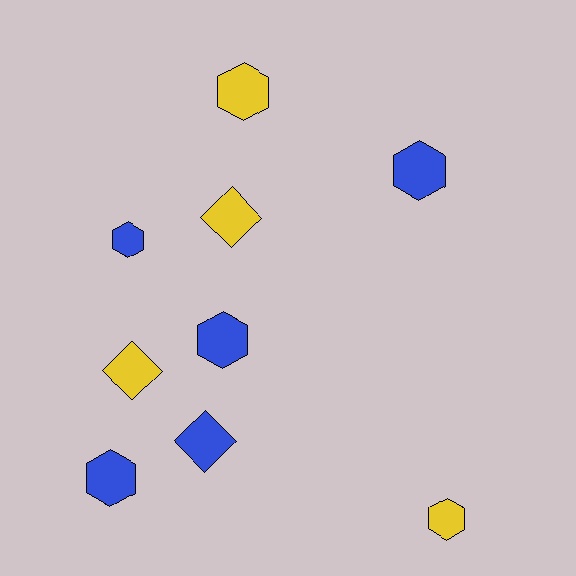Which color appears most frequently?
Blue, with 5 objects.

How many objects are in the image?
There are 9 objects.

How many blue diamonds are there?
There is 1 blue diamond.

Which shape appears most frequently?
Hexagon, with 6 objects.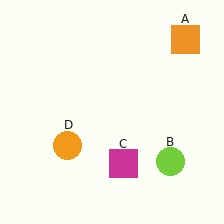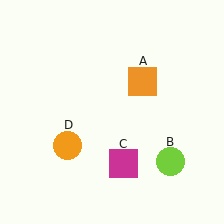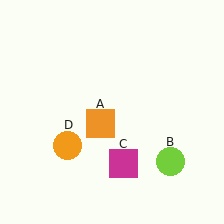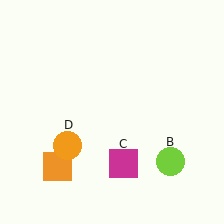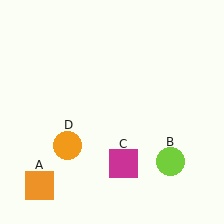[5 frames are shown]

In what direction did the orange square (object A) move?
The orange square (object A) moved down and to the left.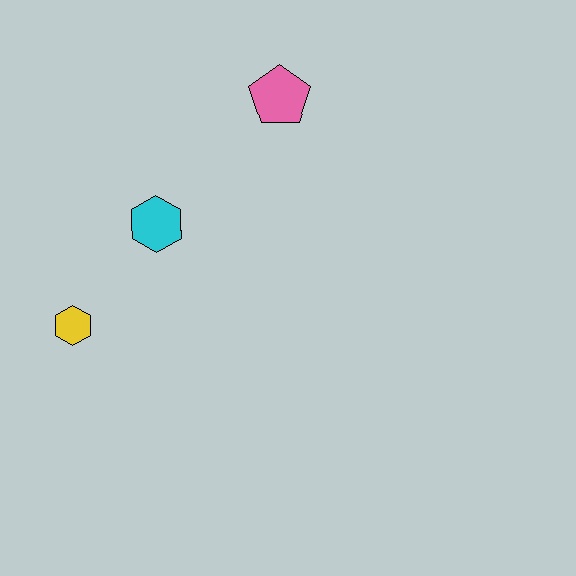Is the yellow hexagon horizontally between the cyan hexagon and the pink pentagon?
No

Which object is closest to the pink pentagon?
The cyan hexagon is closest to the pink pentagon.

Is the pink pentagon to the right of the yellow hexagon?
Yes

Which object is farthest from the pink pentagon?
The yellow hexagon is farthest from the pink pentagon.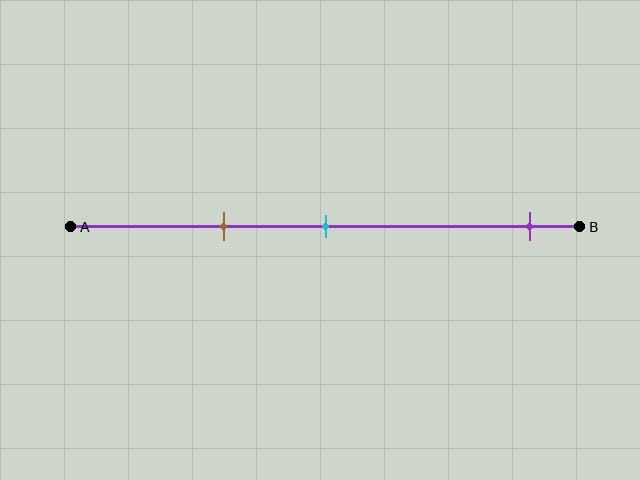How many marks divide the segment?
There are 3 marks dividing the segment.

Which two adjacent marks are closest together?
The brown and cyan marks are the closest adjacent pair.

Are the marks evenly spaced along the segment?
No, the marks are not evenly spaced.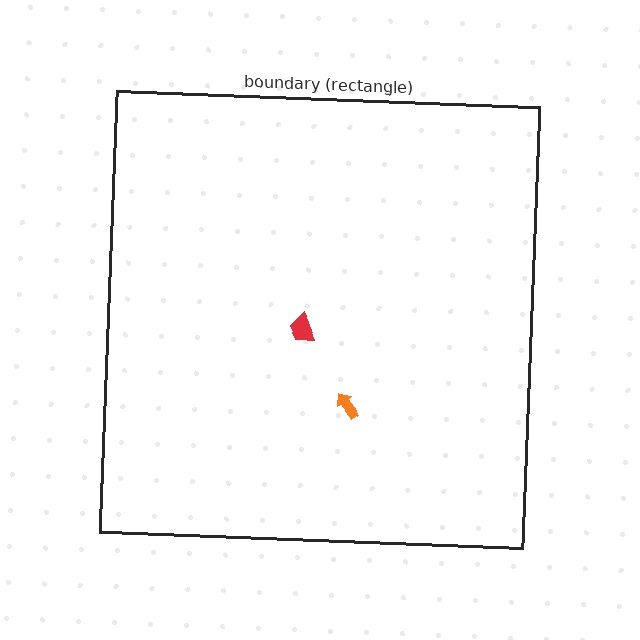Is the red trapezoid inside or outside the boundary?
Inside.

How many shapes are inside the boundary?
2 inside, 0 outside.